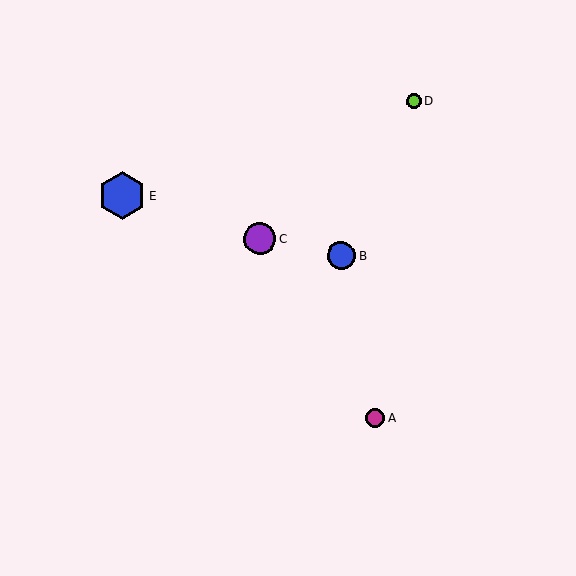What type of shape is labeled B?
Shape B is a blue circle.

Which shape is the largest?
The blue hexagon (labeled E) is the largest.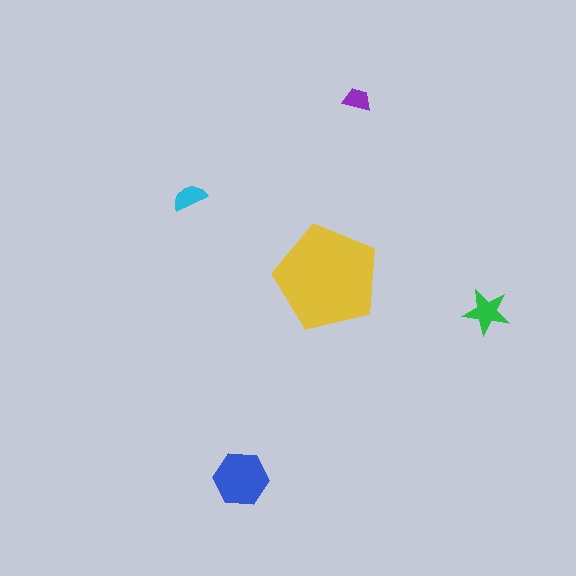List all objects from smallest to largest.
The purple trapezoid, the cyan semicircle, the green star, the blue hexagon, the yellow pentagon.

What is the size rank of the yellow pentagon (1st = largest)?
1st.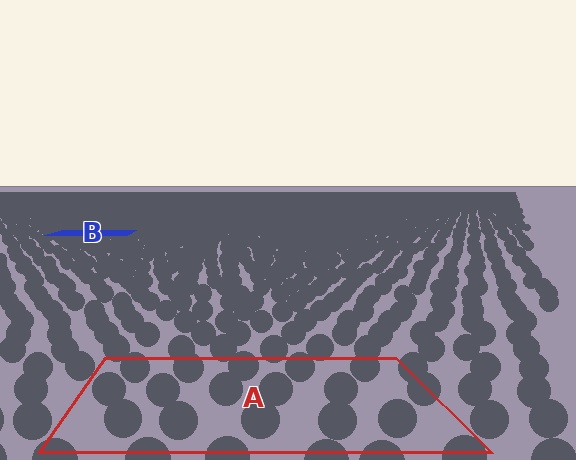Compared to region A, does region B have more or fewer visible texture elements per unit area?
Region B has more texture elements per unit area — they are packed more densely because it is farther away.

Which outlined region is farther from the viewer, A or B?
Region B is farther from the viewer — the texture elements inside it appear smaller and more densely packed.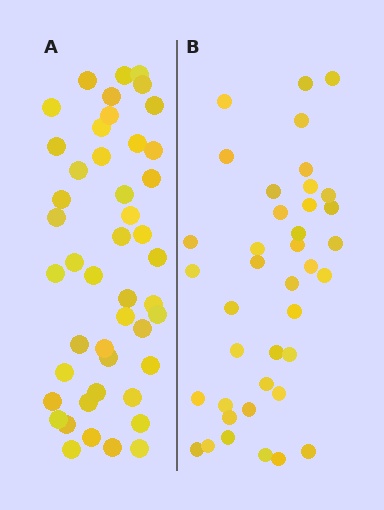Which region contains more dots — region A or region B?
Region A (the left region) has more dots.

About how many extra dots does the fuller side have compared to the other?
Region A has roughly 8 or so more dots than region B.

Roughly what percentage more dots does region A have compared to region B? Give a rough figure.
About 20% more.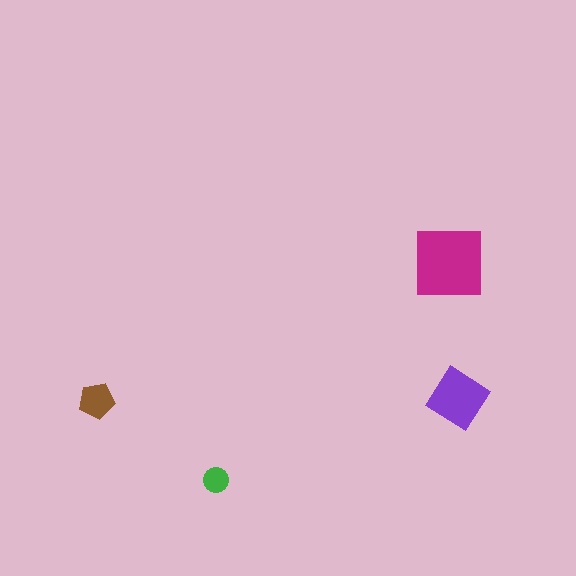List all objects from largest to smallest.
The magenta square, the purple diamond, the brown pentagon, the green circle.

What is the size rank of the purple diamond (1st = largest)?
2nd.